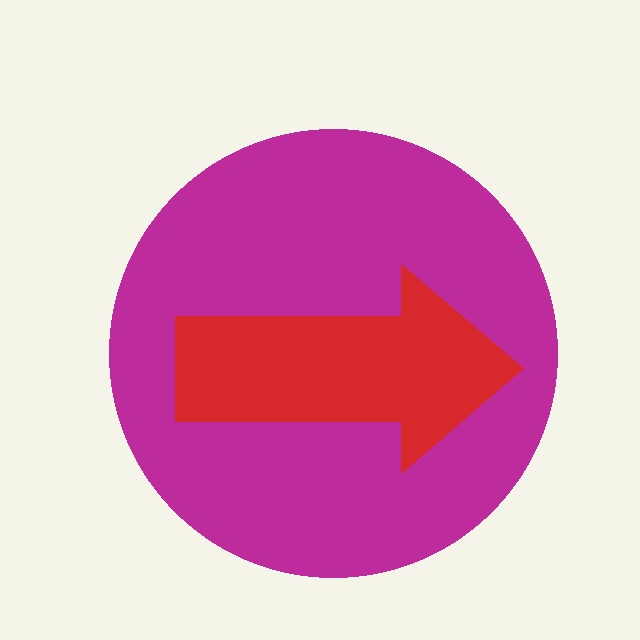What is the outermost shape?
The magenta circle.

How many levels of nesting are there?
2.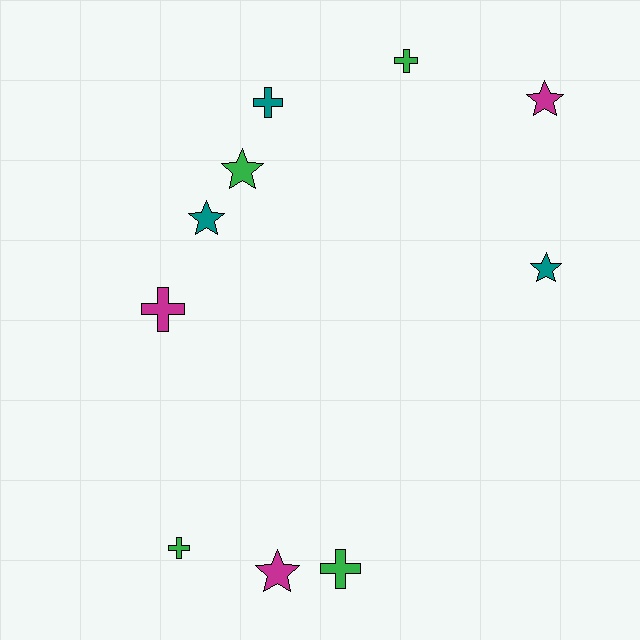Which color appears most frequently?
Green, with 4 objects.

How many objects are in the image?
There are 10 objects.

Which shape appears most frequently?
Star, with 5 objects.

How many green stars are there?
There is 1 green star.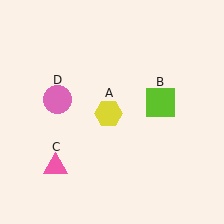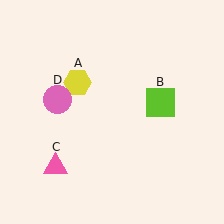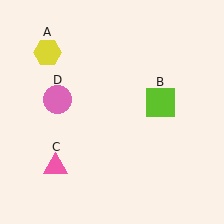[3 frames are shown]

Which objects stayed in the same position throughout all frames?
Lime square (object B) and pink triangle (object C) and pink circle (object D) remained stationary.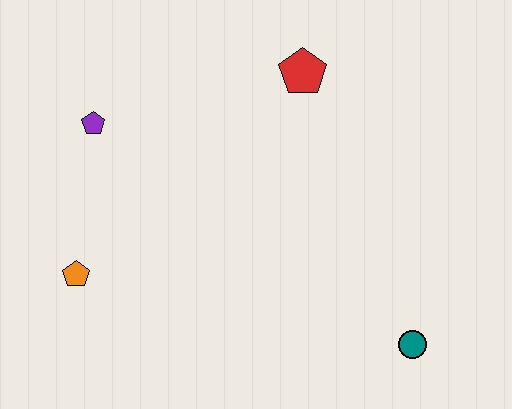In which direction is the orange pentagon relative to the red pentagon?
The orange pentagon is to the left of the red pentagon.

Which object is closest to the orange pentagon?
The purple pentagon is closest to the orange pentagon.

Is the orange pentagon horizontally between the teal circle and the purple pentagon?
No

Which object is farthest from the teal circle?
The purple pentagon is farthest from the teal circle.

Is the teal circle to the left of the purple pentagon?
No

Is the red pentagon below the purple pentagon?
No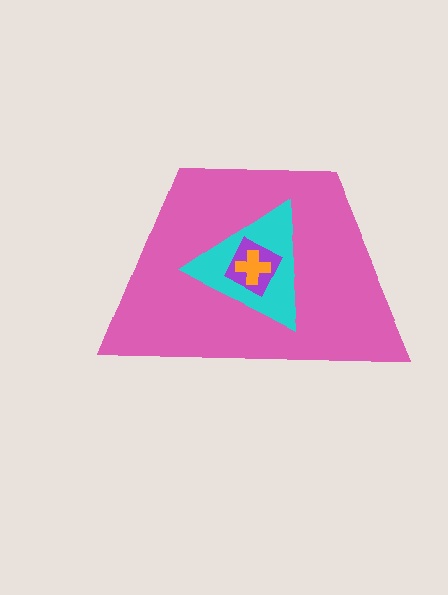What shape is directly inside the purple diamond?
The orange cross.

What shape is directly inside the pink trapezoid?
The cyan triangle.